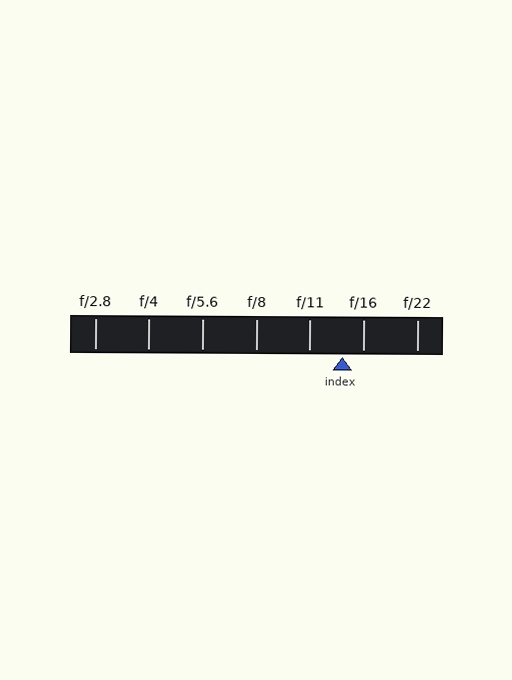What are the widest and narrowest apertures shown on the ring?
The widest aperture shown is f/2.8 and the narrowest is f/22.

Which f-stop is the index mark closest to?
The index mark is closest to f/16.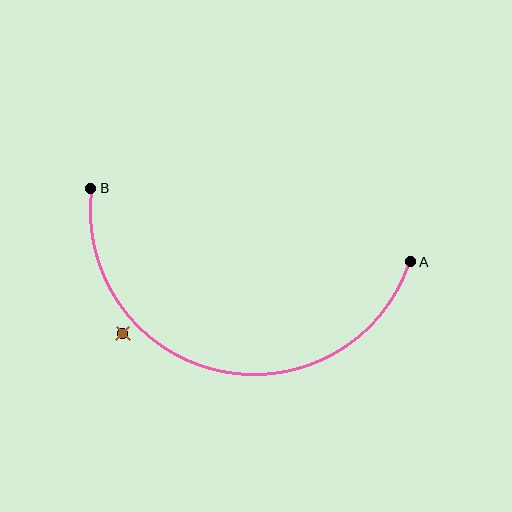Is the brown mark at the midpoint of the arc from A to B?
No — the brown mark does not lie on the arc at all. It sits slightly outside the curve.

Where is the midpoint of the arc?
The arc midpoint is the point on the curve farthest from the straight line joining A and B. It sits below that line.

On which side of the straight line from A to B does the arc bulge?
The arc bulges below the straight line connecting A and B.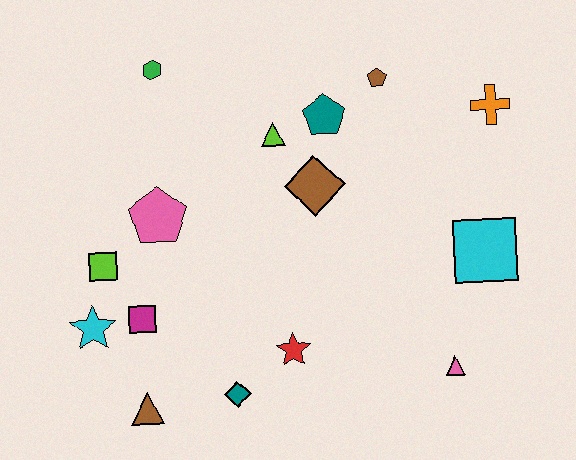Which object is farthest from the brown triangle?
The orange cross is farthest from the brown triangle.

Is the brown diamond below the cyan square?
No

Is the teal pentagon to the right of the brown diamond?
Yes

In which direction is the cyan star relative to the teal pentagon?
The cyan star is to the left of the teal pentagon.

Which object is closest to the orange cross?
The brown pentagon is closest to the orange cross.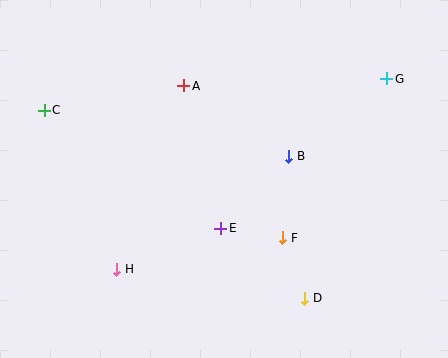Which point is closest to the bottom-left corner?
Point H is closest to the bottom-left corner.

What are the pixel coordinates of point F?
Point F is at (283, 238).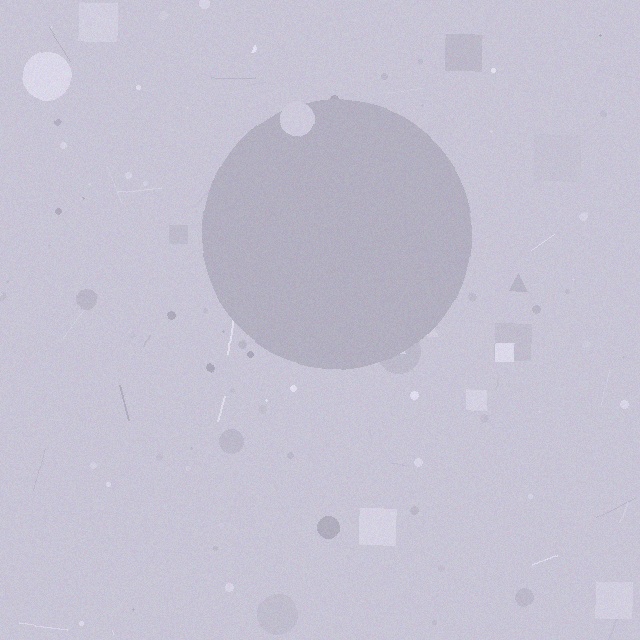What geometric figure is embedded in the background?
A circle is embedded in the background.